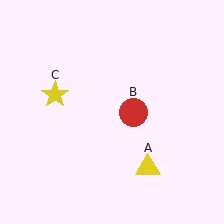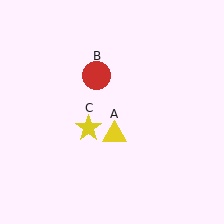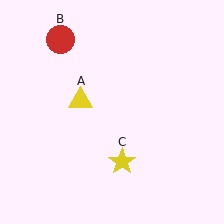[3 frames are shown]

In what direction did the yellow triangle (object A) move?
The yellow triangle (object A) moved up and to the left.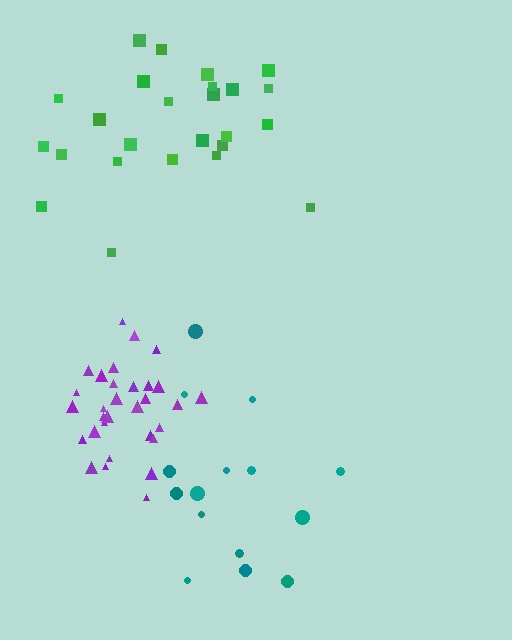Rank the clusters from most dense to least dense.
purple, green, teal.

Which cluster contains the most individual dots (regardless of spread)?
Purple (31).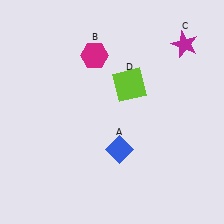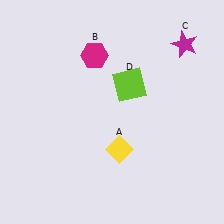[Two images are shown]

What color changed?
The diamond (A) changed from blue in Image 1 to yellow in Image 2.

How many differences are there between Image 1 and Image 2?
There is 1 difference between the two images.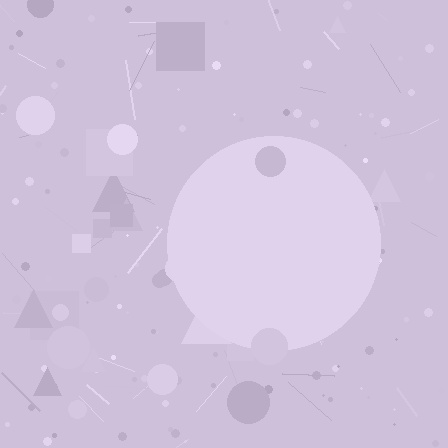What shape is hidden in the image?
A circle is hidden in the image.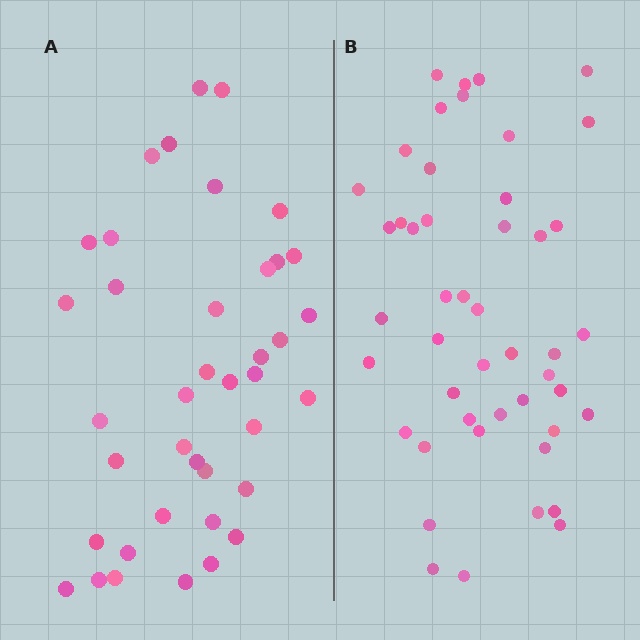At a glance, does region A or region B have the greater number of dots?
Region B (the right region) has more dots.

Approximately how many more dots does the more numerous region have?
Region B has roughly 8 or so more dots than region A.